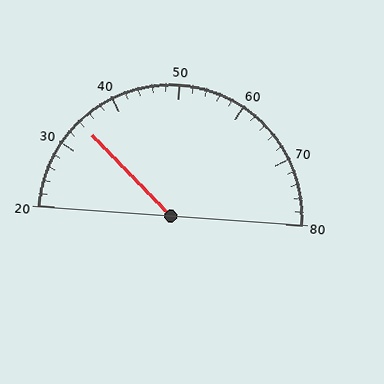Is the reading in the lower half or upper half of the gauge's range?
The reading is in the lower half of the range (20 to 80).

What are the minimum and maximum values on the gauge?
The gauge ranges from 20 to 80.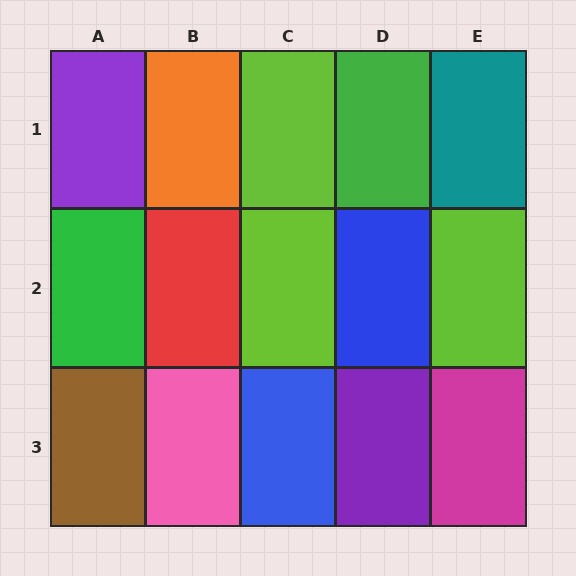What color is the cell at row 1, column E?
Teal.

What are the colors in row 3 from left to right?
Brown, pink, blue, purple, magenta.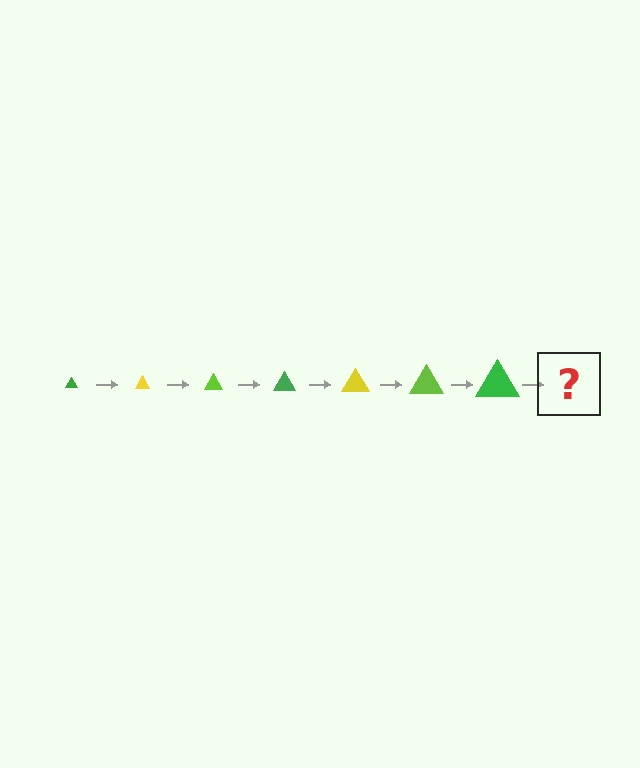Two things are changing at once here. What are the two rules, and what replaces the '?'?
The two rules are that the triangle grows larger each step and the color cycles through green, yellow, and lime. The '?' should be a yellow triangle, larger than the previous one.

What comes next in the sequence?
The next element should be a yellow triangle, larger than the previous one.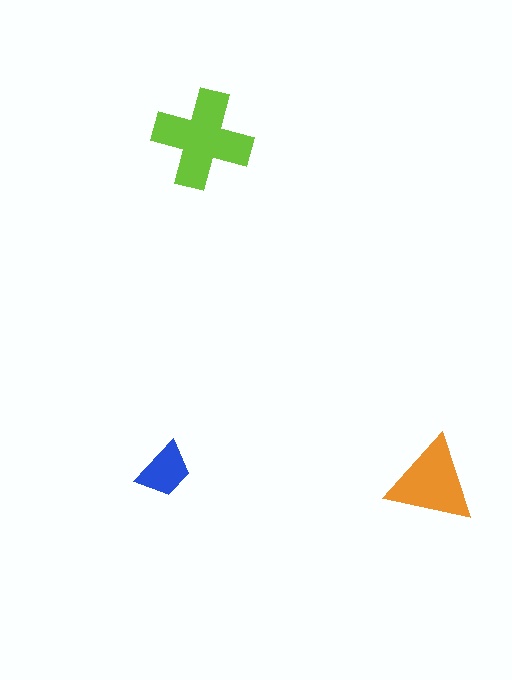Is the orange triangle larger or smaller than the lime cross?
Smaller.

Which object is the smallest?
The blue trapezoid.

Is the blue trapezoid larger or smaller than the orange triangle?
Smaller.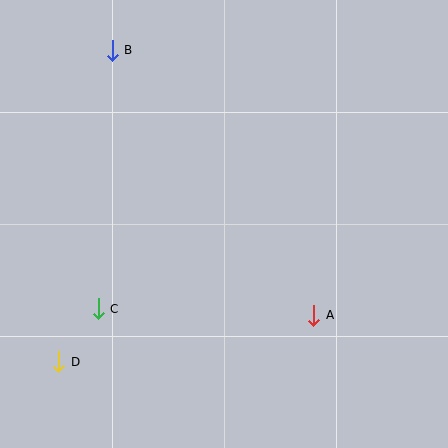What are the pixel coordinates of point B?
Point B is at (112, 50).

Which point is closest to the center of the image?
Point A at (314, 316) is closest to the center.